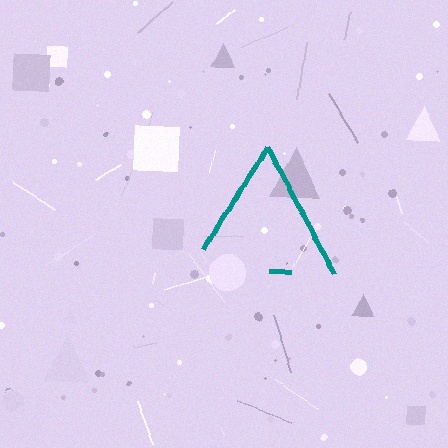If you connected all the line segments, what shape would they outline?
They would outline a triangle.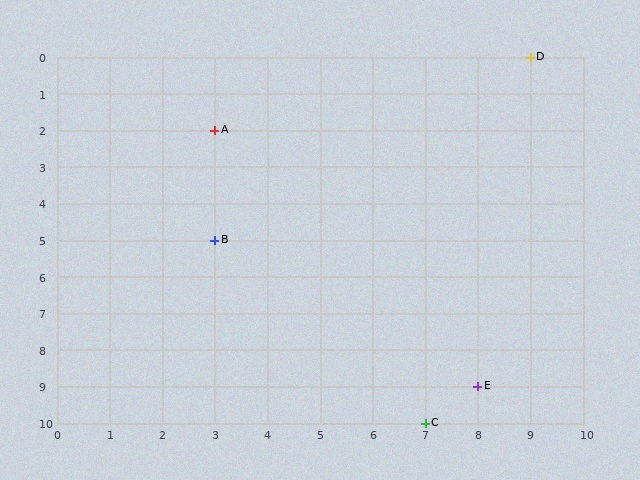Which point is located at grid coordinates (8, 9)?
Point E is at (8, 9).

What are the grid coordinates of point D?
Point D is at grid coordinates (9, 0).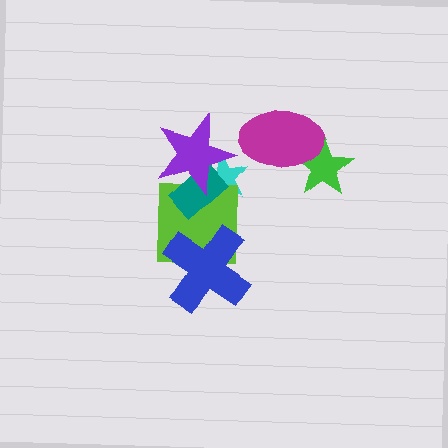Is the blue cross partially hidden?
No, no other shape covers it.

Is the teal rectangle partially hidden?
Yes, it is partially covered by another shape.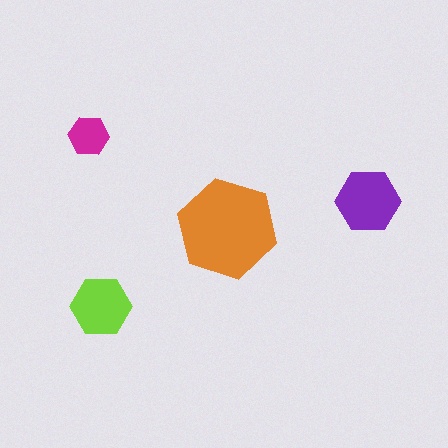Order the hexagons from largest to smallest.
the orange one, the purple one, the lime one, the magenta one.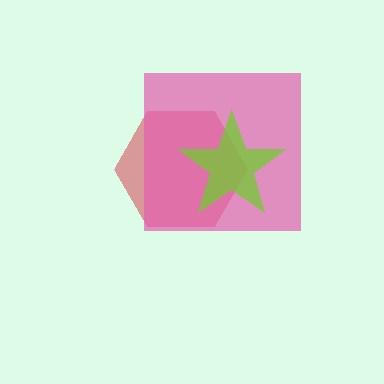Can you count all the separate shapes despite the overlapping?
Yes, there are 3 separate shapes.